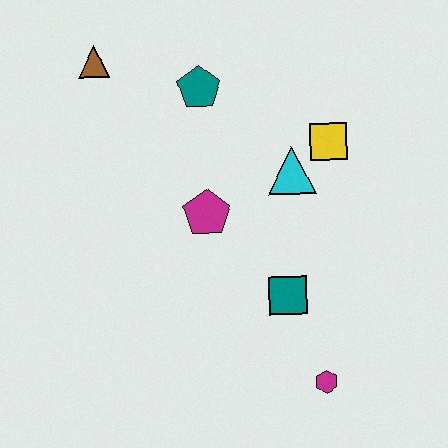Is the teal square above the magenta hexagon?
Yes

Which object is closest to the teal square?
The magenta hexagon is closest to the teal square.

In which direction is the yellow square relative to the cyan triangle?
The yellow square is to the right of the cyan triangle.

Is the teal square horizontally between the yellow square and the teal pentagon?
Yes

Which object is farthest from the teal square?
The brown triangle is farthest from the teal square.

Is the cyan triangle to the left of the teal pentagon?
No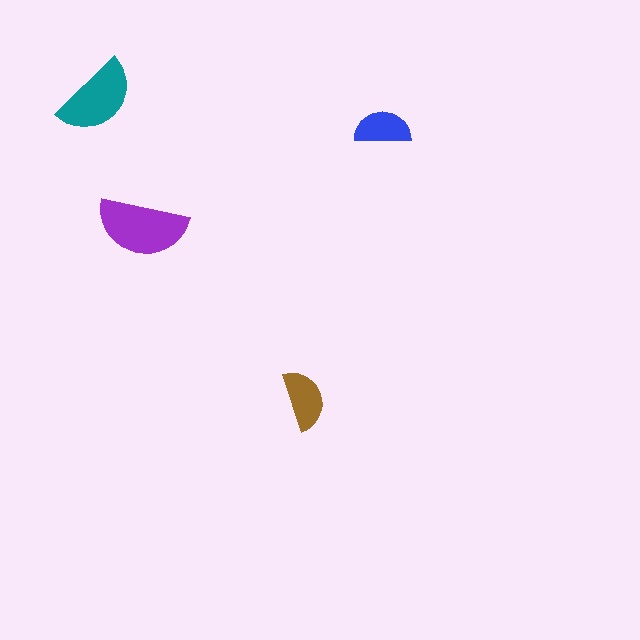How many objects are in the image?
There are 4 objects in the image.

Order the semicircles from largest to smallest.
the purple one, the teal one, the brown one, the blue one.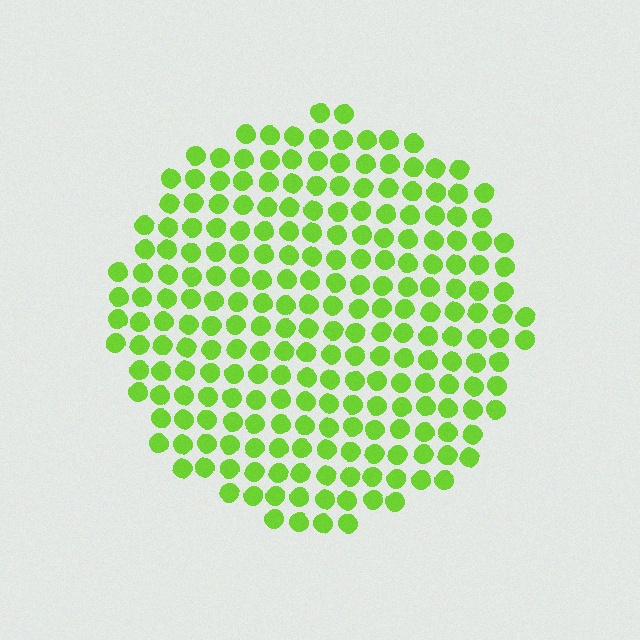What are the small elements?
The small elements are circles.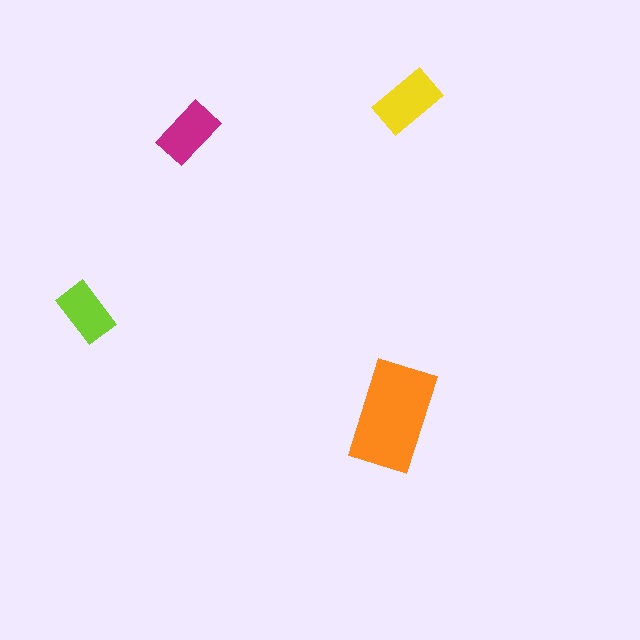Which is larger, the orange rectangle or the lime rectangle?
The orange one.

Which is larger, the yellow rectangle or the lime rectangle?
The yellow one.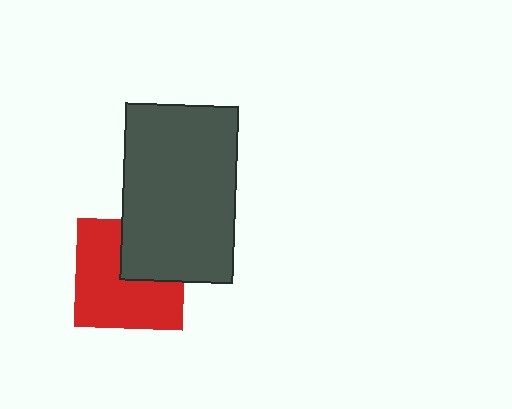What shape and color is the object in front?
The object in front is a dark gray rectangle.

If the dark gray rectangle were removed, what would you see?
You would see the complete red square.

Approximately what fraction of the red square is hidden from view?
Roughly 34% of the red square is hidden behind the dark gray rectangle.